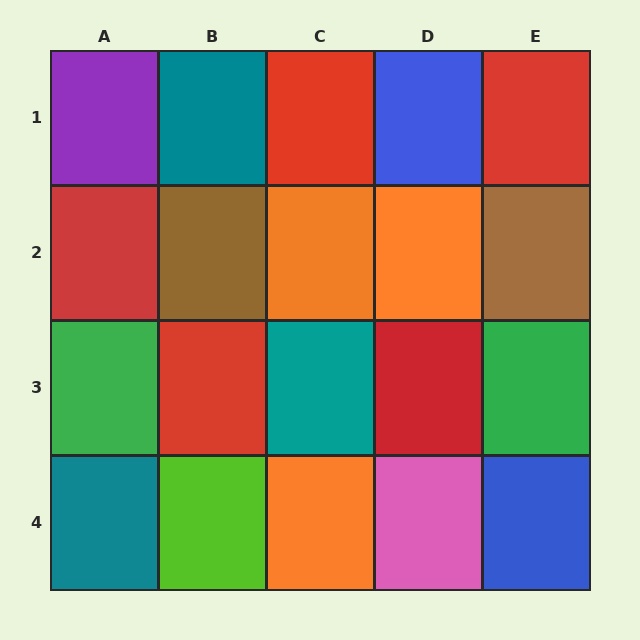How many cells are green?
2 cells are green.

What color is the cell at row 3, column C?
Teal.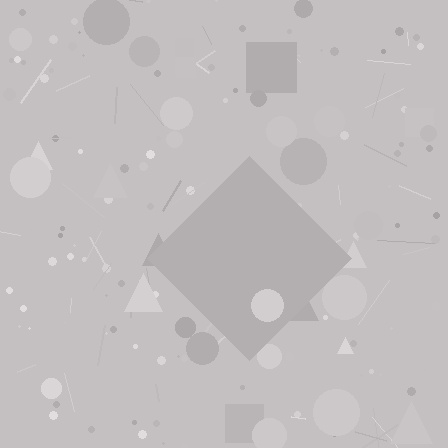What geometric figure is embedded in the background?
A diamond is embedded in the background.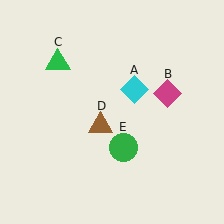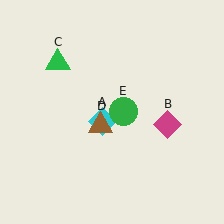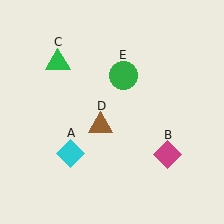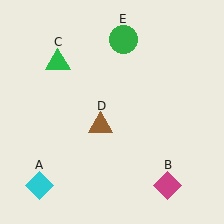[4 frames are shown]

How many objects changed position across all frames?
3 objects changed position: cyan diamond (object A), magenta diamond (object B), green circle (object E).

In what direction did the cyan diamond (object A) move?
The cyan diamond (object A) moved down and to the left.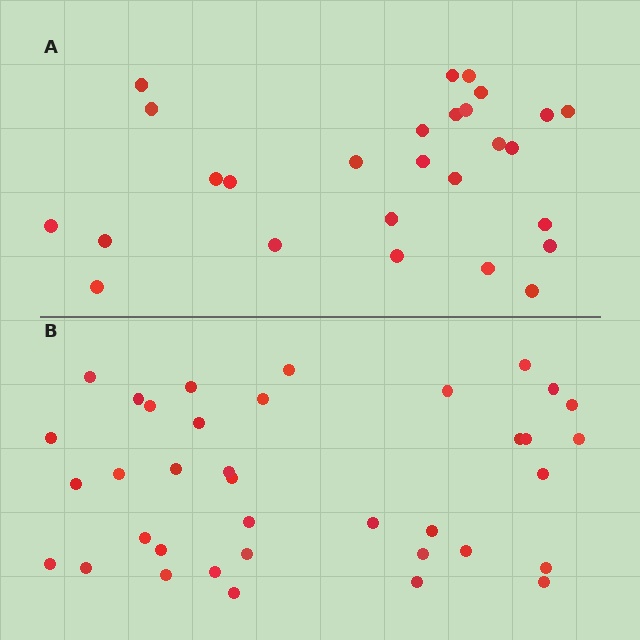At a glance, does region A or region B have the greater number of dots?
Region B (the bottom region) has more dots.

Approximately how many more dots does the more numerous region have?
Region B has roughly 10 or so more dots than region A.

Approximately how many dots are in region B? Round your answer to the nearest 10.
About 40 dots. (The exact count is 37, which rounds to 40.)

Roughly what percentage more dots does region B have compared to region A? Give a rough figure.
About 35% more.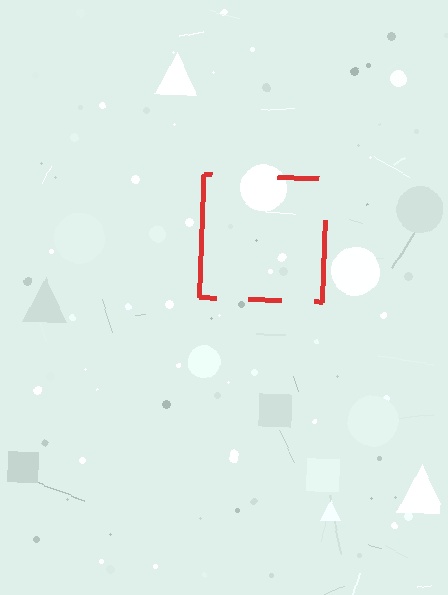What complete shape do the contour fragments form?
The contour fragments form a square.